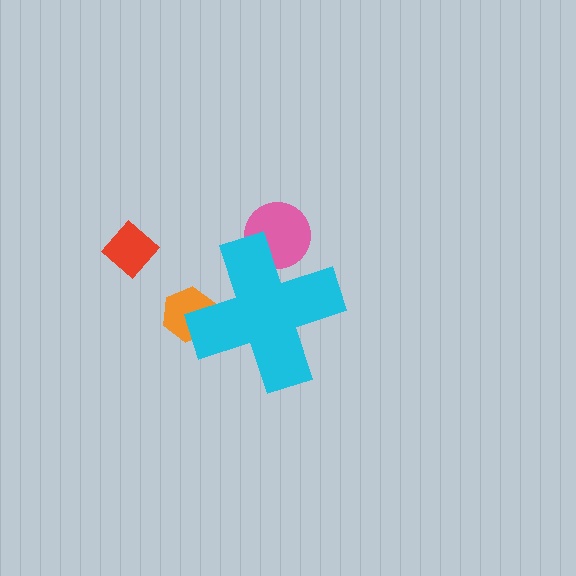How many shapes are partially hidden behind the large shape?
2 shapes are partially hidden.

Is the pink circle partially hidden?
Yes, the pink circle is partially hidden behind the cyan cross.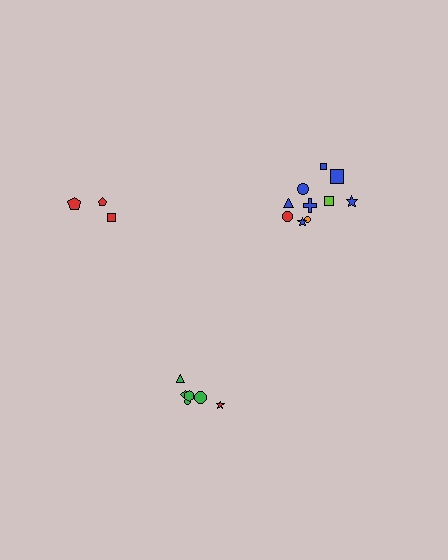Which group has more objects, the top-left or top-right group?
The top-right group.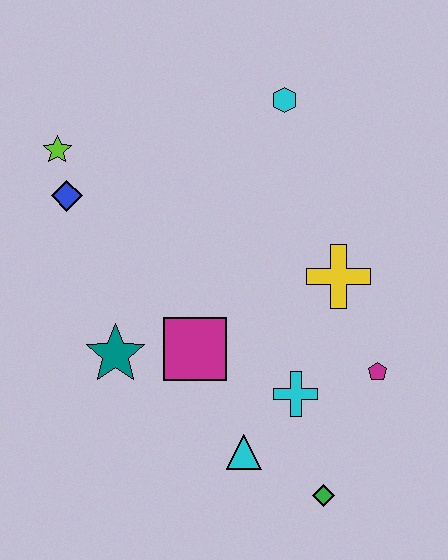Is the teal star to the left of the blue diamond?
No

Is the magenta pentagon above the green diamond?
Yes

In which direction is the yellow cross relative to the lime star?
The yellow cross is to the right of the lime star.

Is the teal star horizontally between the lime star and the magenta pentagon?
Yes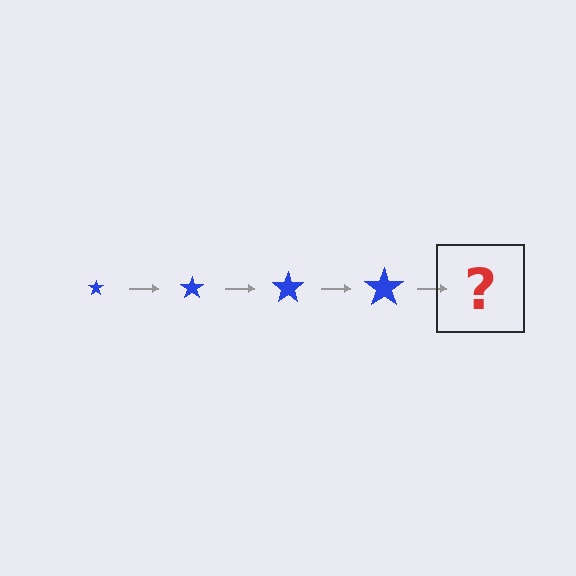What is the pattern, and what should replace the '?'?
The pattern is that the star gets progressively larger each step. The '?' should be a blue star, larger than the previous one.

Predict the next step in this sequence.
The next step is a blue star, larger than the previous one.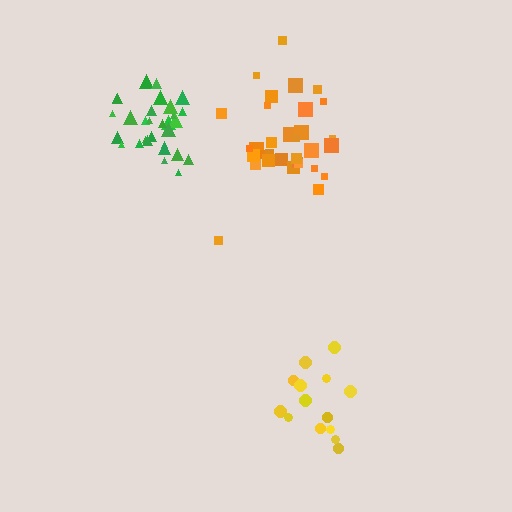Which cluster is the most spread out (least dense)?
Yellow.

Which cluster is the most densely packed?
Green.